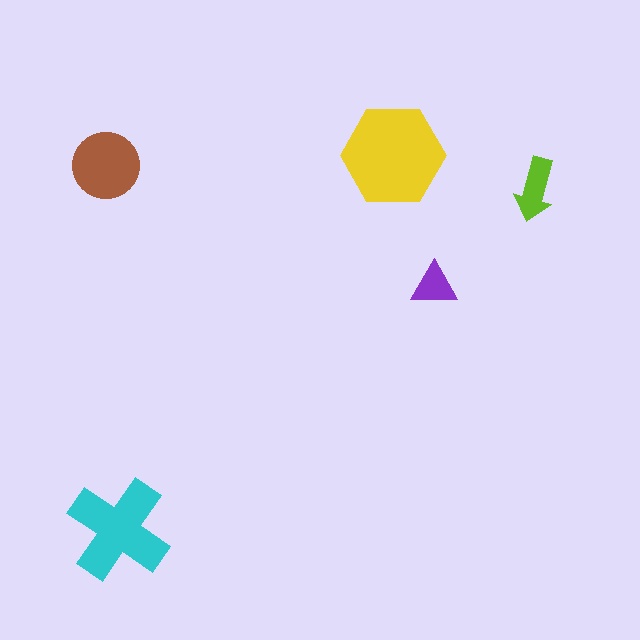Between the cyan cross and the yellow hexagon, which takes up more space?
The yellow hexagon.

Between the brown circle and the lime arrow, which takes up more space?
The brown circle.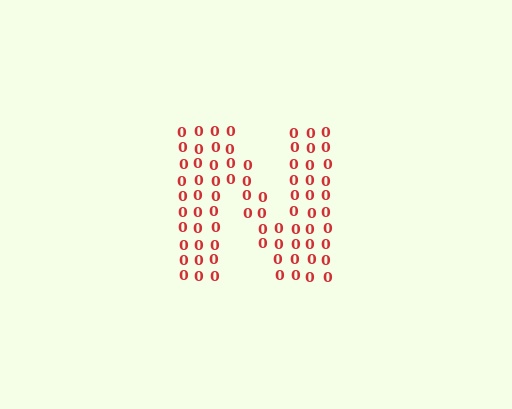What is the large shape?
The large shape is the letter N.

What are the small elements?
The small elements are digit 0's.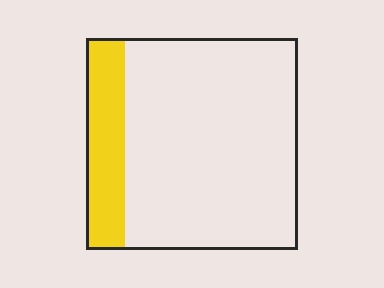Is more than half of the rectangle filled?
No.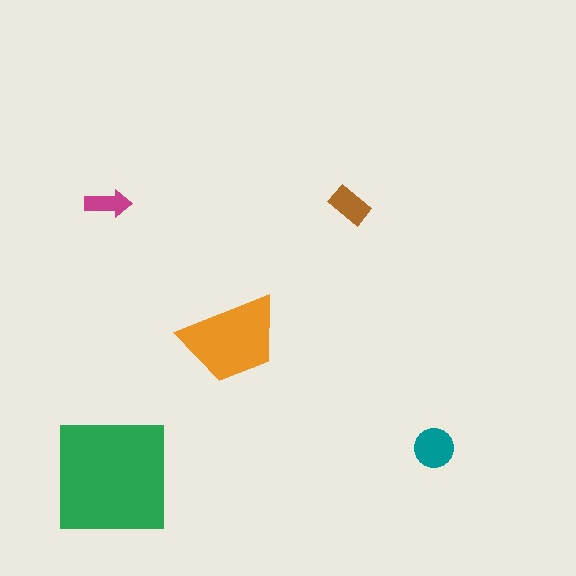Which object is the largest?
The green square.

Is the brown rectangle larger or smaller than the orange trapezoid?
Smaller.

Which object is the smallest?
The magenta arrow.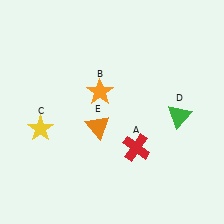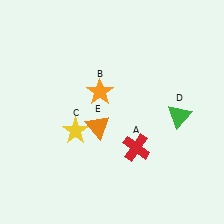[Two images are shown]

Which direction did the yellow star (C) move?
The yellow star (C) moved right.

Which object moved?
The yellow star (C) moved right.